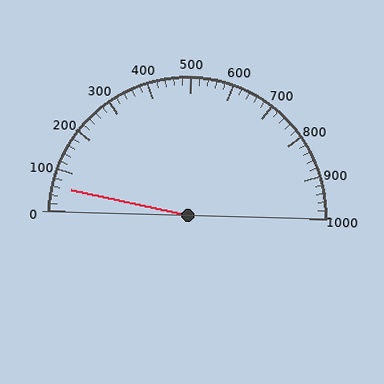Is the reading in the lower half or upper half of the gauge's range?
The reading is in the lower half of the range (0 to 1000).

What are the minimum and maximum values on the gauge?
The gauge ranges from 0 to 1000.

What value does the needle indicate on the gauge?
The needle indicates approximately 60.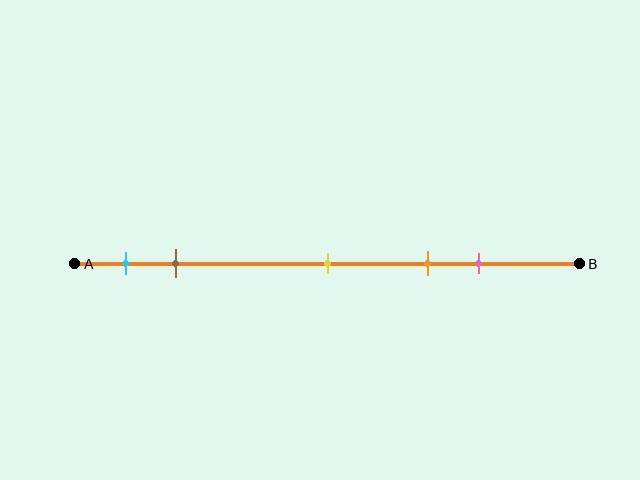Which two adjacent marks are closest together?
The cyan and brown marks are the closest adjacent pair.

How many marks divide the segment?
There are 5 marks dividing the segment.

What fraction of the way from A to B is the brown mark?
The brown mark is approximately 20% (0.2) of the way from A to B.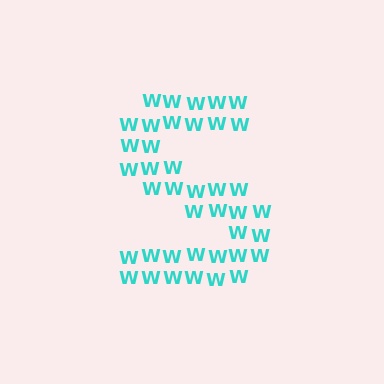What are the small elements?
The small elements are letter W's.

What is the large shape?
The large shape is the letter S.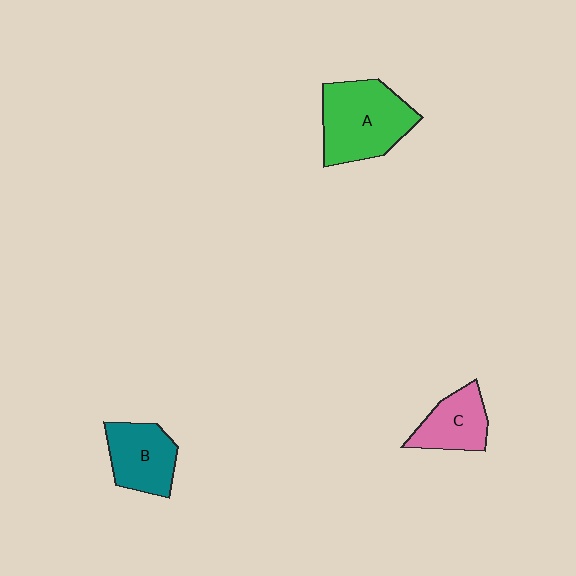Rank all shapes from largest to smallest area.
From largest to smallest: A (green), B (teal), C (pink).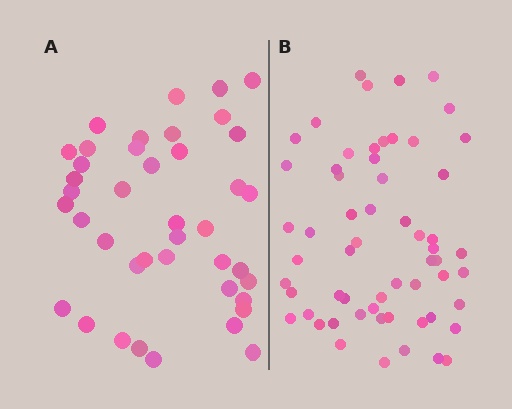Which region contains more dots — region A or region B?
Region B (the right region) has more dots.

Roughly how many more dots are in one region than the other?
Region B has approximately 20 more dots than region A.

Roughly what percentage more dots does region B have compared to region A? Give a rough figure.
About 45% more.